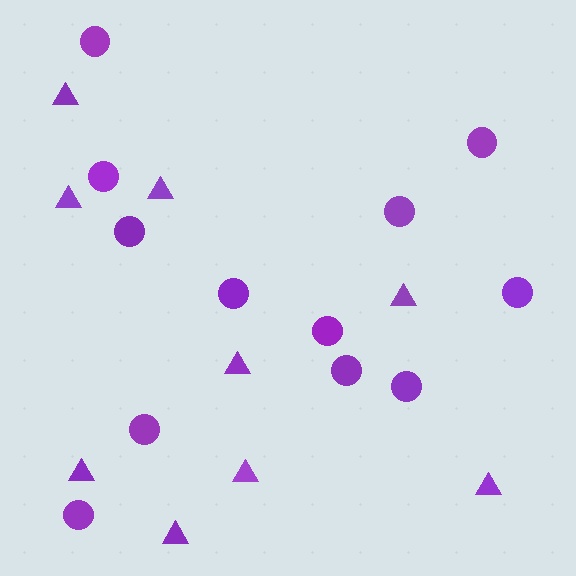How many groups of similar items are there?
There are 2 groups: one group of circles (12) and one group of triangles (9).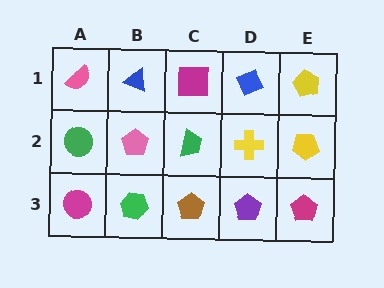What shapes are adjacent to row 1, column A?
A green circle (row 2, column A), a blue triangle (row 1, column B).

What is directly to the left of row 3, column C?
A green hexagon.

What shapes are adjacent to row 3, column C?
A green trapezoid (row 2, column C), a green hexagon (row 3, column B), a purple pentagon (row 3, column D).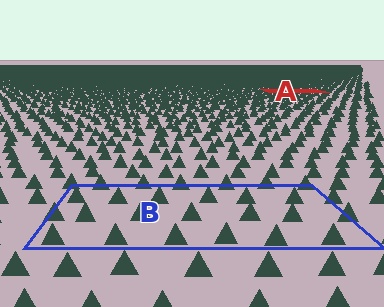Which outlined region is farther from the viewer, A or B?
Region A is farther from the viewer — the texture elements inside it appear smaller and more densely packed.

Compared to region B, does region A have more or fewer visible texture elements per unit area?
Region A has more texture elements per unit area — they are packed more densely because it is farther away.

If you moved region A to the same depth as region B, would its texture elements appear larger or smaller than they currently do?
They would appear larger. At a closer depth, the same texture elements are projected at a bigger on-screen size.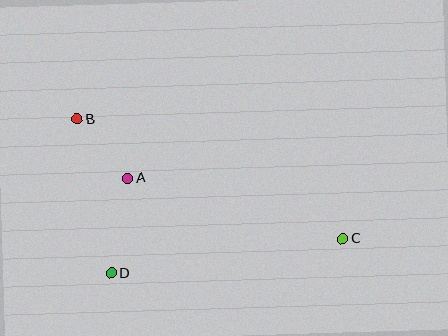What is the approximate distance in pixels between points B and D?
The distance between B and D is approximately 158 pixels.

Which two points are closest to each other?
Points A and B are closest to each other.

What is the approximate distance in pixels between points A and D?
The distance between A and D is approximately 97 pixels.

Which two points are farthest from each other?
Points B and C are farthest from each other.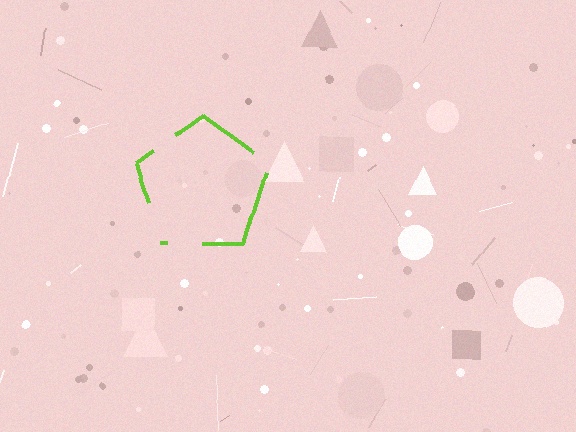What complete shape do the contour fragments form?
The contour fragments form a pentagon.